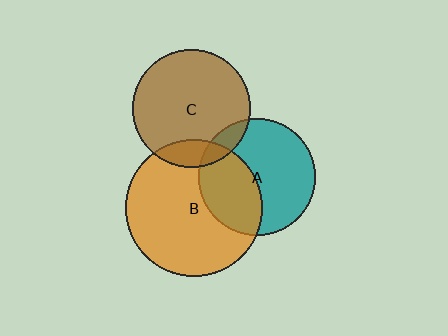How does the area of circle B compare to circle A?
Approximately 1.4 times.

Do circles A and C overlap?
Yes.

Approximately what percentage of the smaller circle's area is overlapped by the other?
Approximately 10%.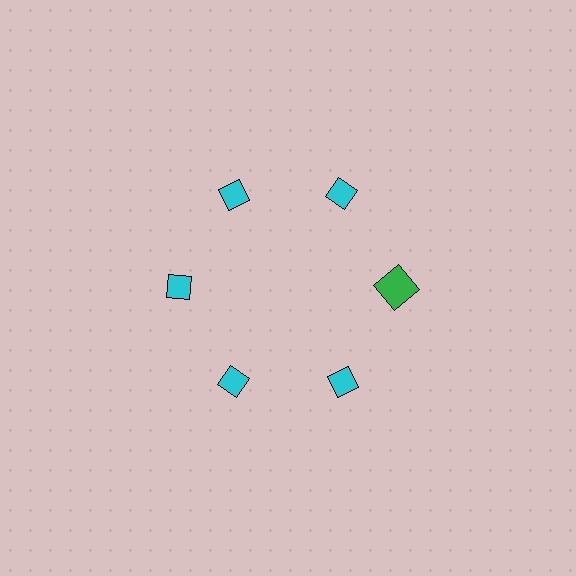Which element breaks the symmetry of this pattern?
The green square at roughly the 3 o'clock position breaks the symmetry. All other shapes are cyan diamonds.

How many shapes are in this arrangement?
There are 6 shapes arranged in a ring pattern.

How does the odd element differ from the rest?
It differs in both color (green instead of cyan) and shape (square instead of diamond).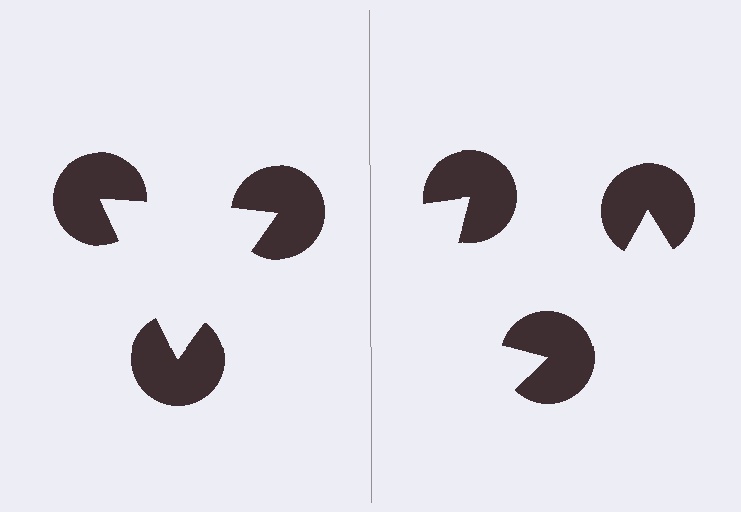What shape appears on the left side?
An illusory triangle.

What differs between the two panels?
The pac-man discs are positioned identically on both sides; only the wedge orientations differ. On the left they align to a triangle; on the right they are misaligned.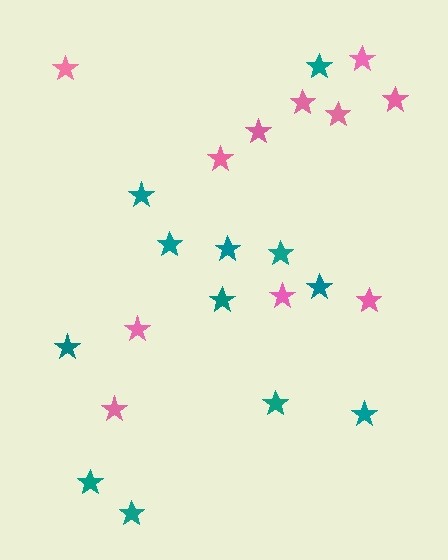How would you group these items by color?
There are 2 groups: one group of pink stars (11) and one group of teal stars (12).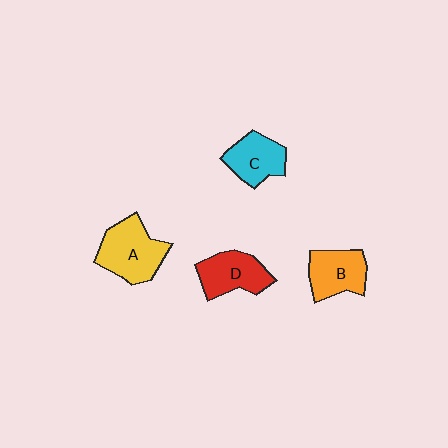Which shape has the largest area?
Shape A (yellow).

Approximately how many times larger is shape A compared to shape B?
Approximately 1.3 times.